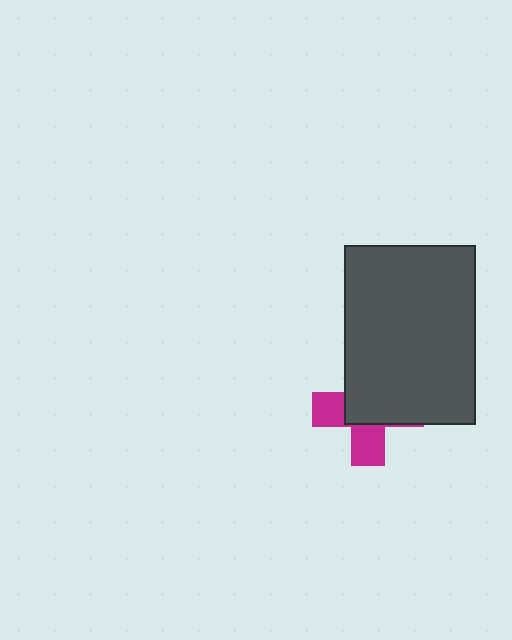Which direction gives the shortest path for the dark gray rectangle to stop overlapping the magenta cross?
Moving toward the upper-right gives the shortest separation.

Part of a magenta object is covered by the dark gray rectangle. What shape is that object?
It is a cross.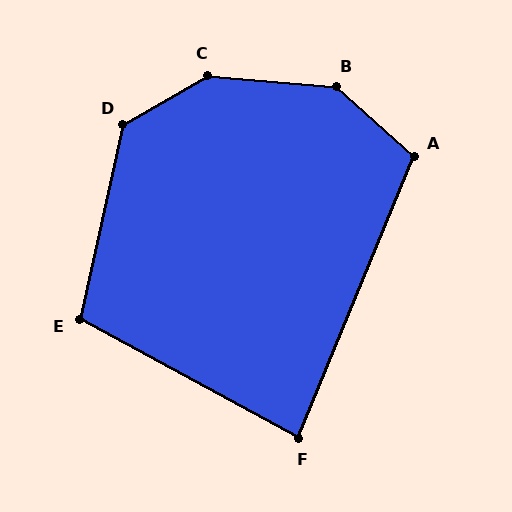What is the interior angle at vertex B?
Approximately 144 degrees (obtuse).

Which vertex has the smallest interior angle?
F, at approximately 84 degrees.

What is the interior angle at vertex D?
Approximately 133 degrees (obtuse).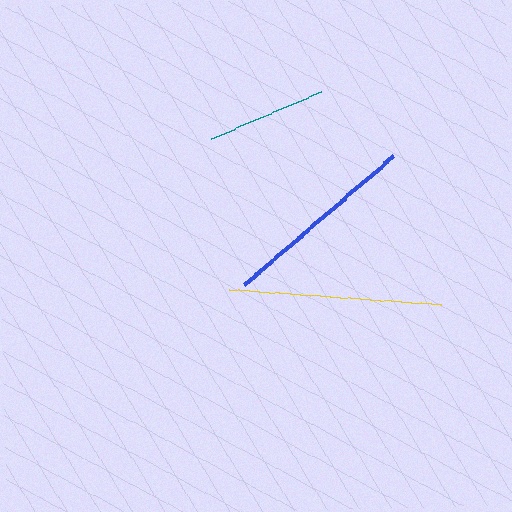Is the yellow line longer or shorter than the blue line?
The yellow line is longer than the blue line.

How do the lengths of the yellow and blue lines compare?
The yellow and blue lines are approximately the same length.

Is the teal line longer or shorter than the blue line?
The blue line is longer than the teal line.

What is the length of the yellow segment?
The yellow segment is approximately 213 pixels long.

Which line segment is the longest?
The yellow line is the longest at approximately 213 pixels.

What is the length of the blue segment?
The blue segment is approximately 197 pixels long.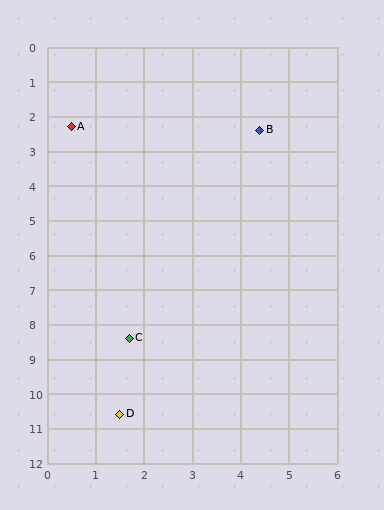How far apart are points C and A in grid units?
Points C and A are about 6.2 grid units apart.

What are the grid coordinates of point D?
Point D is at approximately (1.5, 10.6).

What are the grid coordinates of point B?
Point B is at approximately (4.4, 2.4).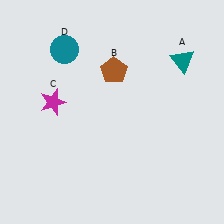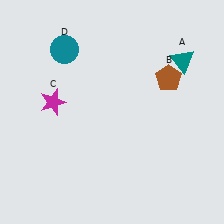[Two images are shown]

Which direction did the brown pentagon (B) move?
The brown pentagon (B) moved right.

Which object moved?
The brown pentagon (B) moved right.